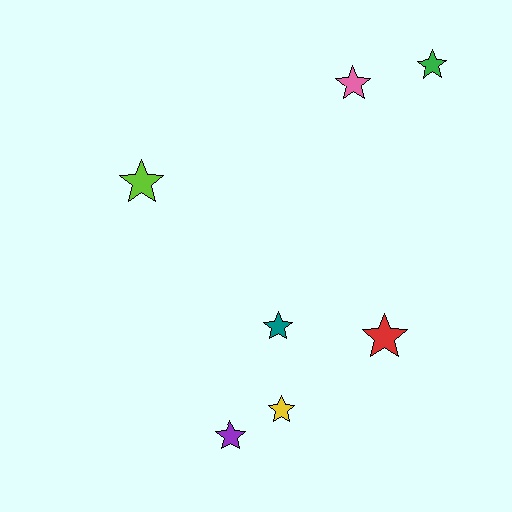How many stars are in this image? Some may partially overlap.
There are 7 stars.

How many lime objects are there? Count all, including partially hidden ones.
There is 1 lime object.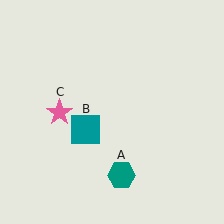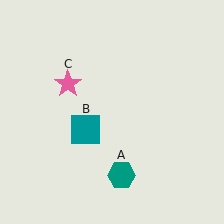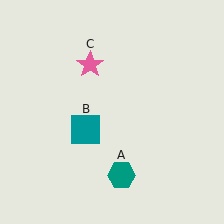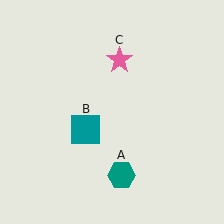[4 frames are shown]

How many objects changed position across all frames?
1 object changed position: pink star (object C).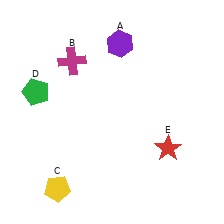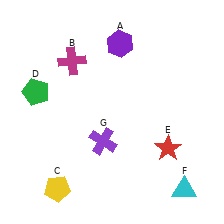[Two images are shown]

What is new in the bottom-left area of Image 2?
A purple cross (G) was added in the bottom-left area of Image 2.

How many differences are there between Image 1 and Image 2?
There are 2 differences between the two images.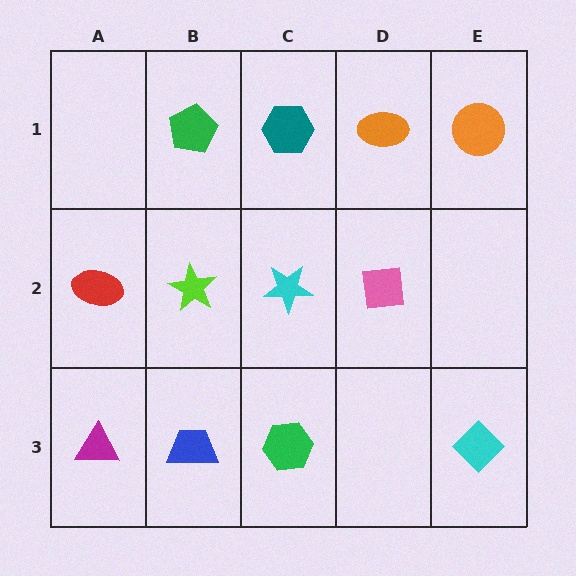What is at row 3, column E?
A cyan diamond.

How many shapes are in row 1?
4 shapes.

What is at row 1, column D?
An orange ellipse.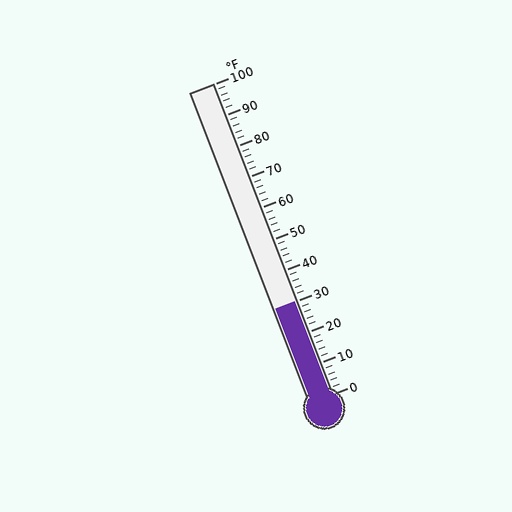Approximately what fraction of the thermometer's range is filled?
The thermometer is filled to approximately 30% of its range.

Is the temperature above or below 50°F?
The temperature is below 50°F.